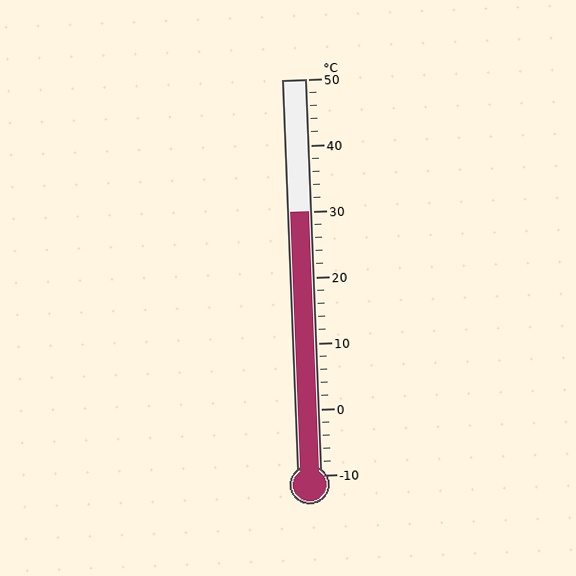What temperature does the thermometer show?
The thermometer shows approximately 30°C.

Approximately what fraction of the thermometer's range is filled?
The thermometer is filled to approximately 65% of its range.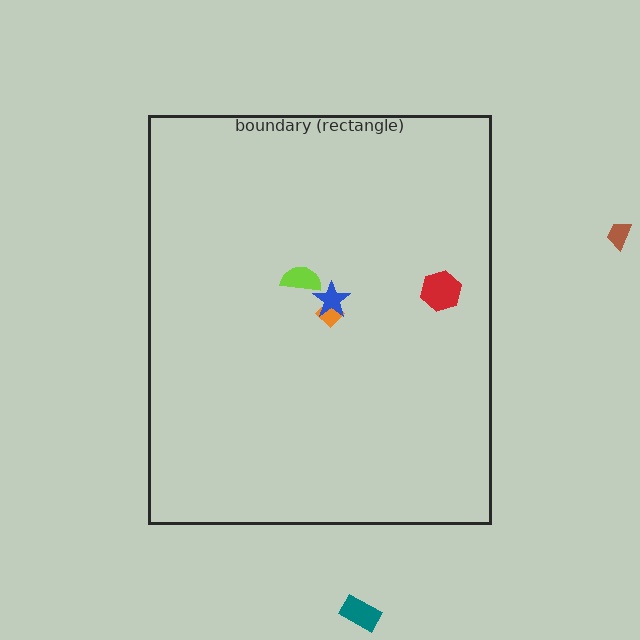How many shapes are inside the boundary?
4 inside, 2 outside.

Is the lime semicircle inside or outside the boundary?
Inside.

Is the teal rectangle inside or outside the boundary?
Outside.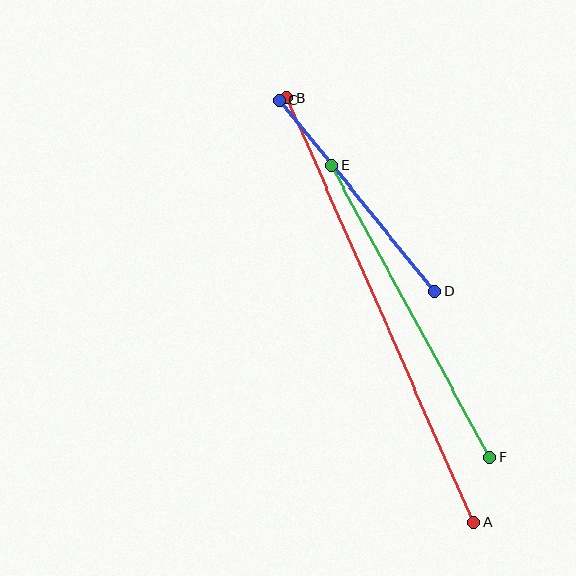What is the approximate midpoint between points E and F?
The midpoint is at approximately (411, 311) pixels.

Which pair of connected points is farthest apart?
Points A and B are farthest apart.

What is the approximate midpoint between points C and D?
The midpoint is at approximately (357, 196) pixels.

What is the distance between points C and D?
The distance is approximately 246 pixels.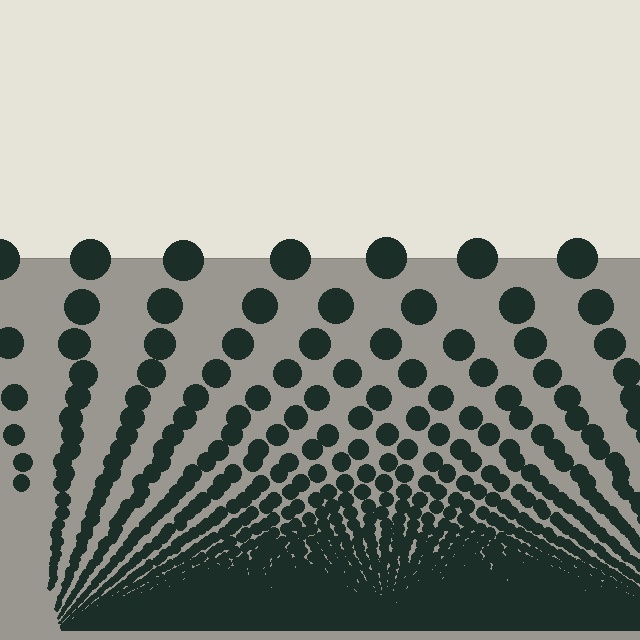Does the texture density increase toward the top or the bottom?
Density increases toward the bottom.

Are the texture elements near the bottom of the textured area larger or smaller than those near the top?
Smaller. The gradient is inverted — elements near the bottom are smaller and denser.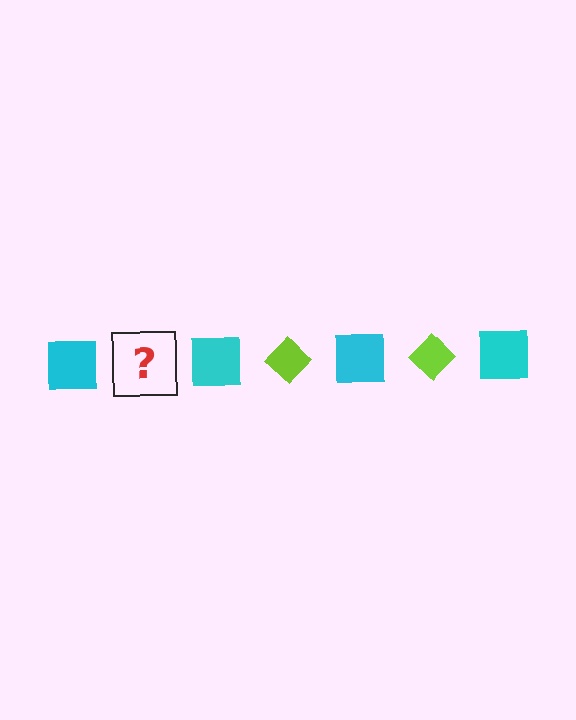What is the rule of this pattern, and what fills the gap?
The rule is that the pattern alternates between cyan square and lime diamond. The gap should be filled with a lime diamond.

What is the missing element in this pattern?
The missing element is a lime diamond.